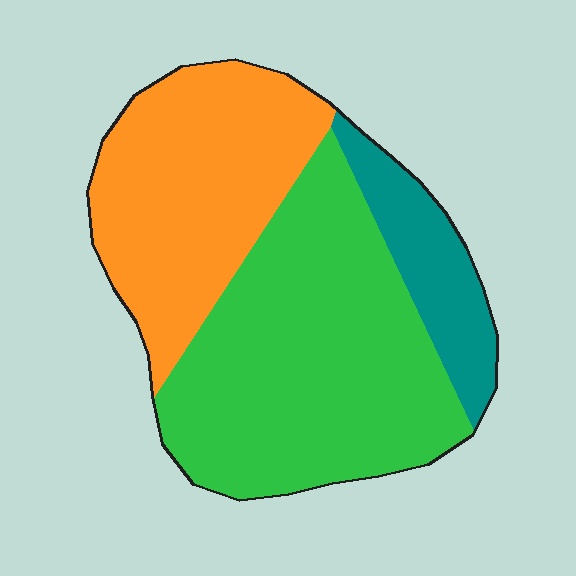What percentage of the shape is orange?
Orange takes up between a third and a half of the shape.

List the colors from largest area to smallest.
From largest to smallest: green, orange, teal.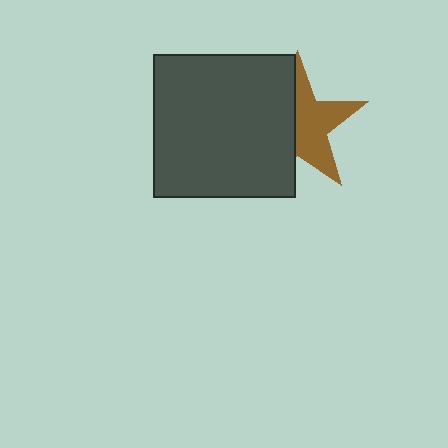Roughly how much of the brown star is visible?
About half of it is visible (roughly 53%).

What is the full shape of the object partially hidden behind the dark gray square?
The partially hidden object is a brown star.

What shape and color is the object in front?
The object in front is a dark gray square.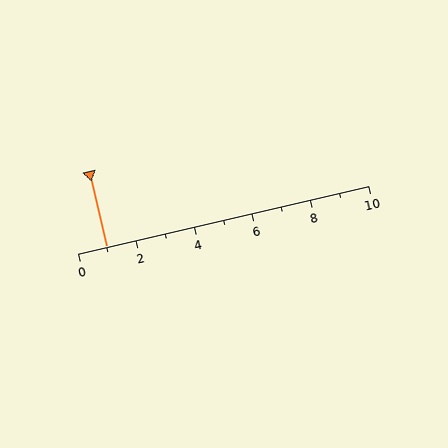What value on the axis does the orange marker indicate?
The marker indicates approximately 1.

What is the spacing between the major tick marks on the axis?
The major ticks are spaced 2 apart.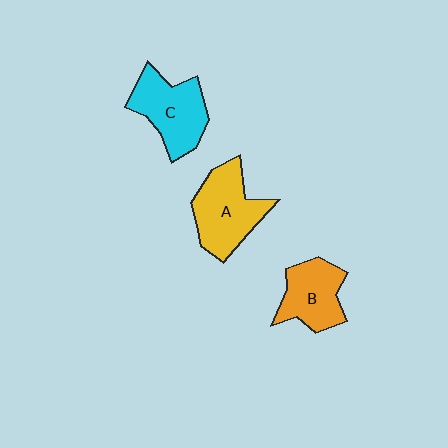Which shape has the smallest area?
Shape B (orange).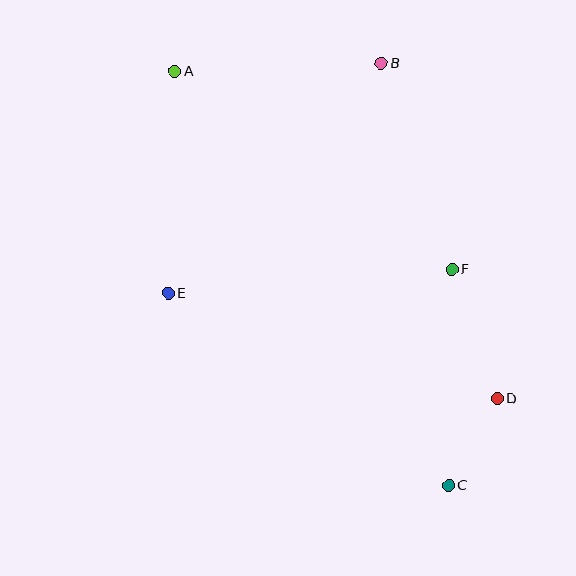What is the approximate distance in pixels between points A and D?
The distance between A and D is approximately 459 pixels.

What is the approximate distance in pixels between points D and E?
The distance between D and E is approximately 345 pixels.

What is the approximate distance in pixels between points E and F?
The distance between E and F is approximately 285 pixels.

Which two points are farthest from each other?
Points A and C are farthest from each other.